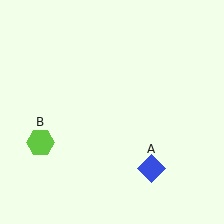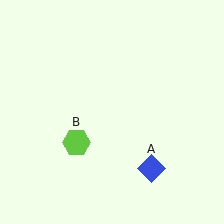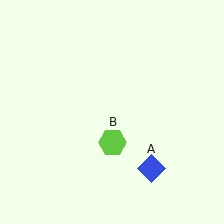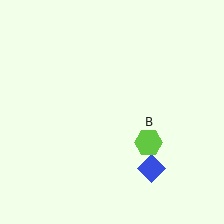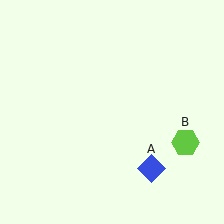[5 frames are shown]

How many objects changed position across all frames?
1 object changed position: lime hexagon (object B).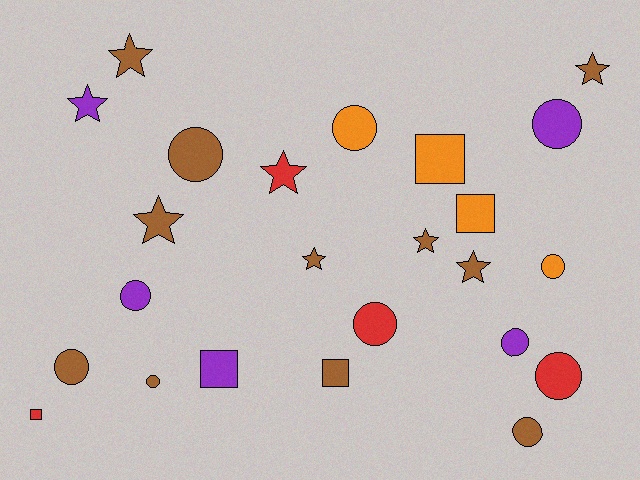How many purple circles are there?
There are 3 purple circles.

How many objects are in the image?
There are 24 objects.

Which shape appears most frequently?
Circle, with 11 objects.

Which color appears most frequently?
Brown, with 11 objects.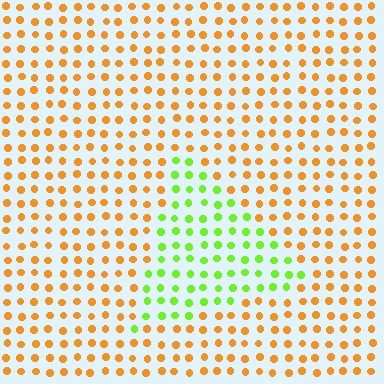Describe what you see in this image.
The image is filled with small orange elements in a uniform arrangement. A triangle-shaped region is visible where the elements are tinted to a slightly different hue, forming a subtle color boundary.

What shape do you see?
I see a triangle.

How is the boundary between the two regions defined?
The boundary is defined purely by a slight shift in hue (about 66 degrees). Spacing, size, and orientation are identical on both sides.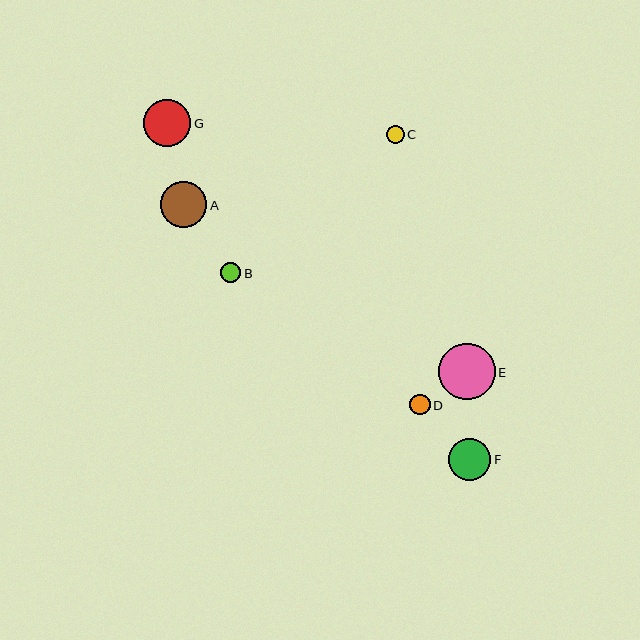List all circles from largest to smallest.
From largest to smallest: E, G, A, F, D, B, C.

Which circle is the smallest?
Circle C is the smallest with a size of approximately 18 pixels.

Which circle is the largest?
Circle E is the largest with a size of approximately 57 pixels.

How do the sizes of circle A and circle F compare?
Circle A and circle F are approximately the same size.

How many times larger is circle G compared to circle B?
Circle G is approximately 2.3 times the size of circle B.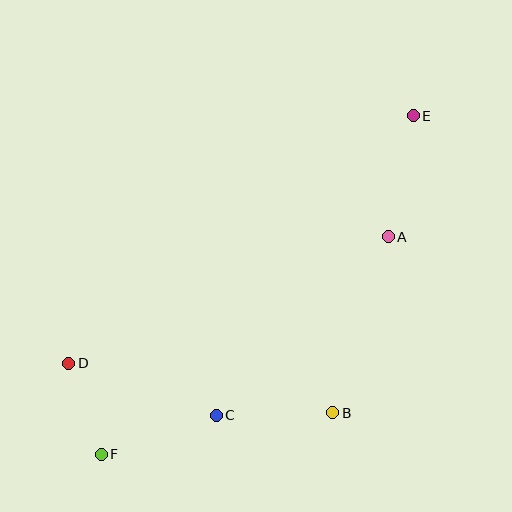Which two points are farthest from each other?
Points E and F are farthest from each other.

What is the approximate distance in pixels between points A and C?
The distance between A and C is approximately 248 pixels.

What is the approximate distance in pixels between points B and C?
The distance between B and C is approximately 117 pixels.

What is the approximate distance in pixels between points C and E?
The distance between C and E is approximately 359 pixels.